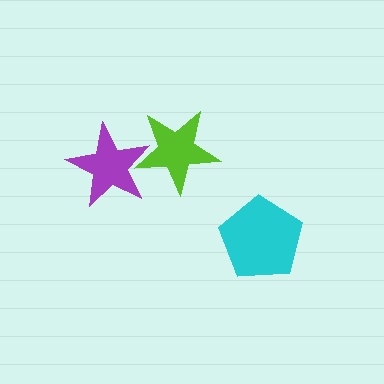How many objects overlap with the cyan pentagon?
0 objects overlap with the cyan pentagon.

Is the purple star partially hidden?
Yes, it is partially covered by another shape.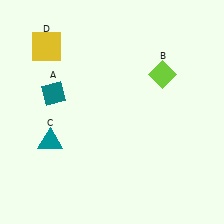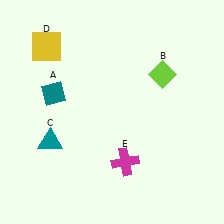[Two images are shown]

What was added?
A magenta cross (E) was added in Image 2.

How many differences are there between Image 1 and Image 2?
There is 1 difference between the two images.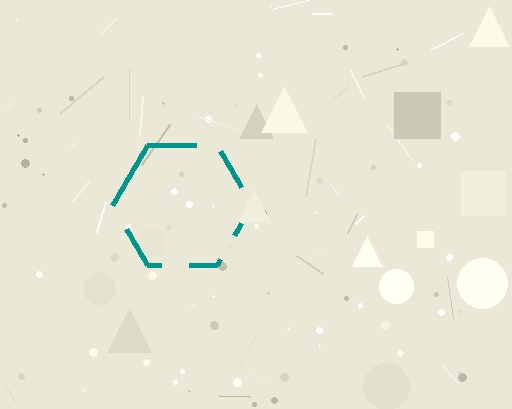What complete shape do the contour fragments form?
The contour fragments form a hexagon.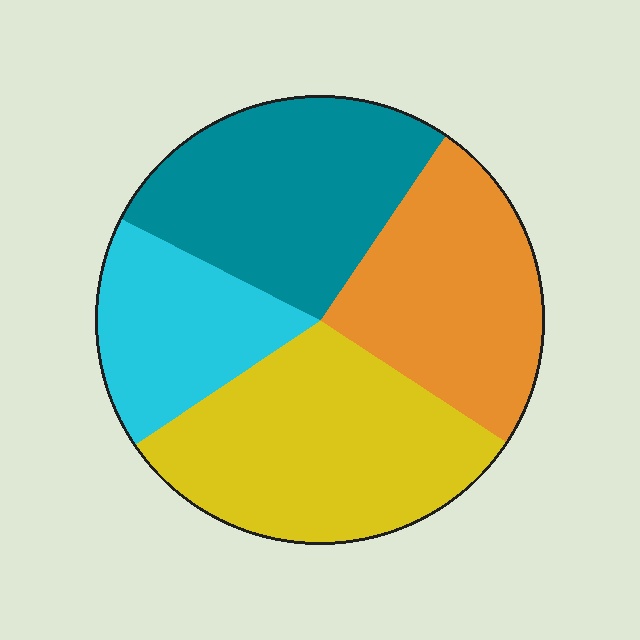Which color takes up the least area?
Cyan, at roughly 15%.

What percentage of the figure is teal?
Teal takes up about one quarter (1/4) of the figure.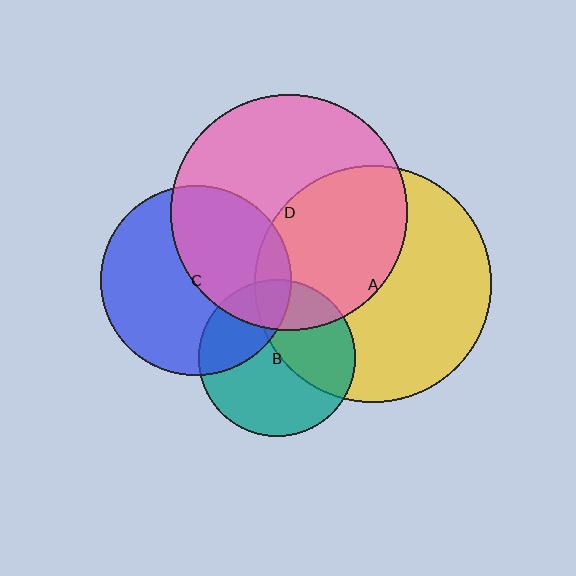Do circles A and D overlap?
Yes.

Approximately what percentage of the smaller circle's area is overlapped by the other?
Approximately 45%.